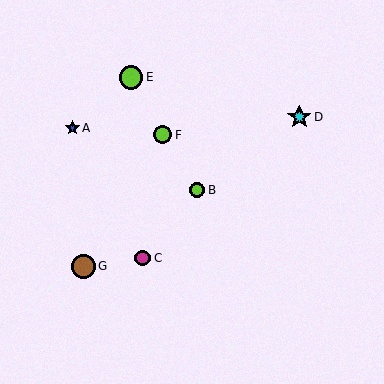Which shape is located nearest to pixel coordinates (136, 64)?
The lime circle (labeled E) at (131, 78) is nearest to that location.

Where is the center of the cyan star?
The center of the cyan star is at (299, 117).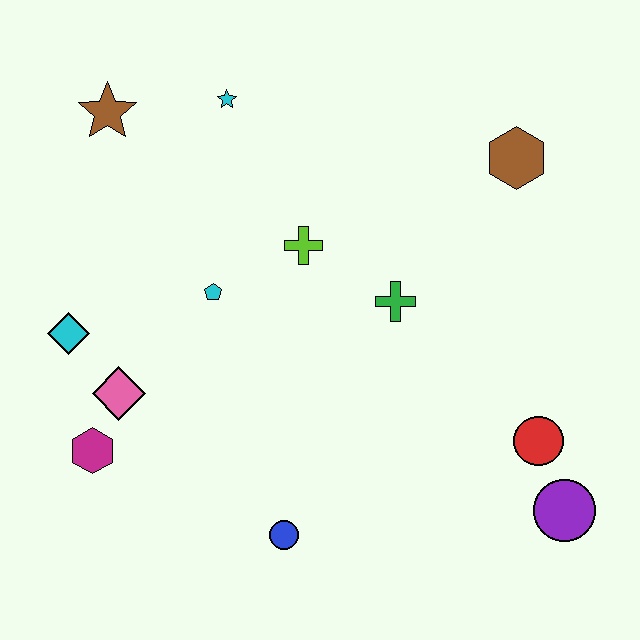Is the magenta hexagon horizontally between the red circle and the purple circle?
No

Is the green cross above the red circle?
Yes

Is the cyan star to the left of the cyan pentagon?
No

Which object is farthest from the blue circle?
The brown star is farthest from the blue circle.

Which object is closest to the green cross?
The lime cross is closest to the green cross.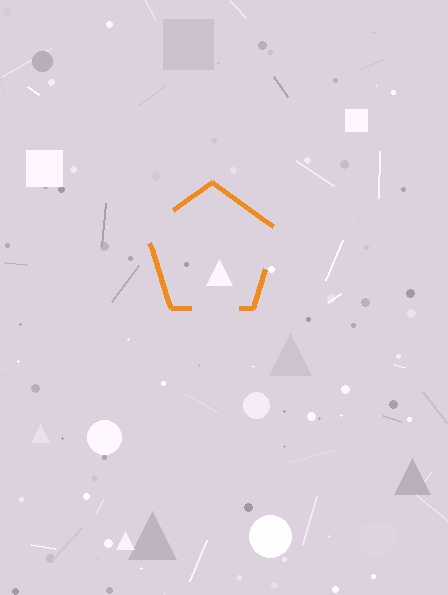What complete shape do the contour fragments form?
The contour fragments form a pentagon.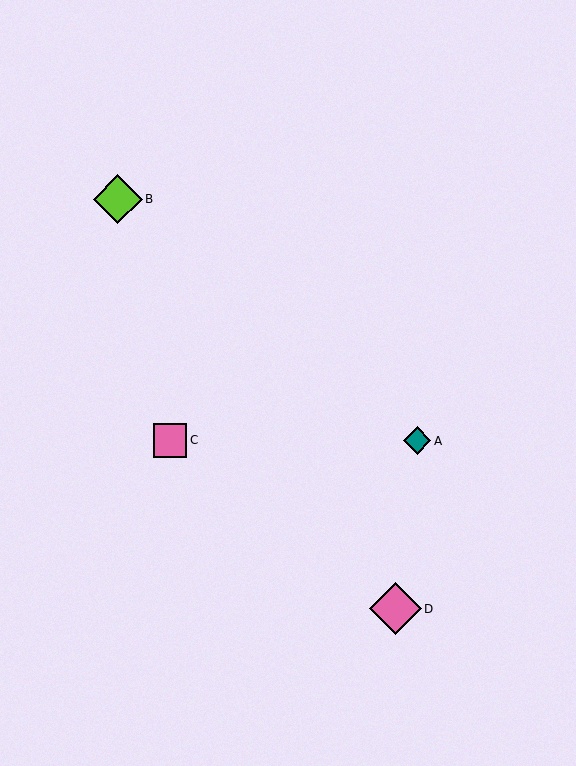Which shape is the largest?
The pink diamond (labeled D) is the largest.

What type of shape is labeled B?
Shape B is a lime diamond.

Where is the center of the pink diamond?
The center of the pink diamond is at (395, 609).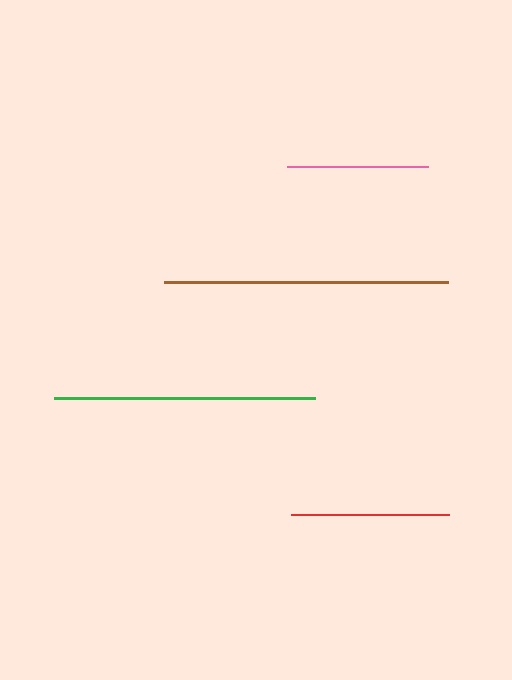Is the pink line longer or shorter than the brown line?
The brown line is longer than the pink line.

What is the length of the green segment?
The green segment is approximately 261 pixels long.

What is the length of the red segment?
The red segment is approximately 158 pixels long.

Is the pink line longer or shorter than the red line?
The red line is longer than the pink line.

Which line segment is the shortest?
The pink line is the shortest at approximately 141 pixels.